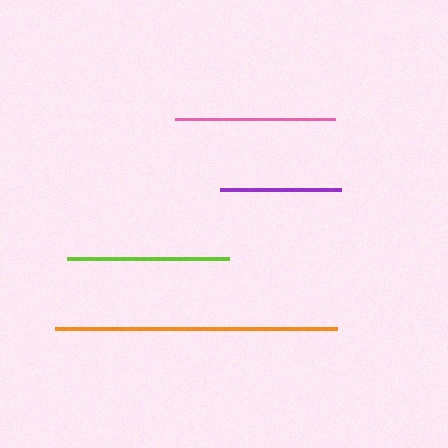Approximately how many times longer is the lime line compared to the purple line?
The lime line is approximately 1.3 times the length of the purple line.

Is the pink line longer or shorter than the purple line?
The pink line is longer than the purple line.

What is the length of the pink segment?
The pink segment is approximately 160 pixels long.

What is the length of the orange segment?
The orange segment is approximately 282 pixels long.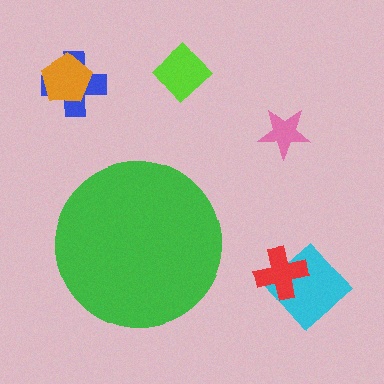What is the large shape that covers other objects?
A green circle.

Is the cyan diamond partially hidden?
No, the cyan diamond is fully visible.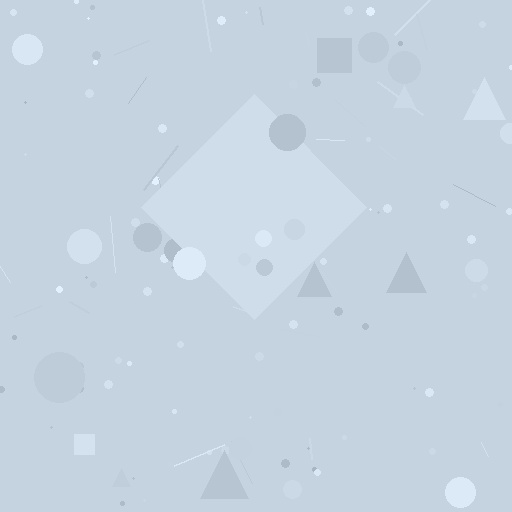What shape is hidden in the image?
A diamond is hidden in the image.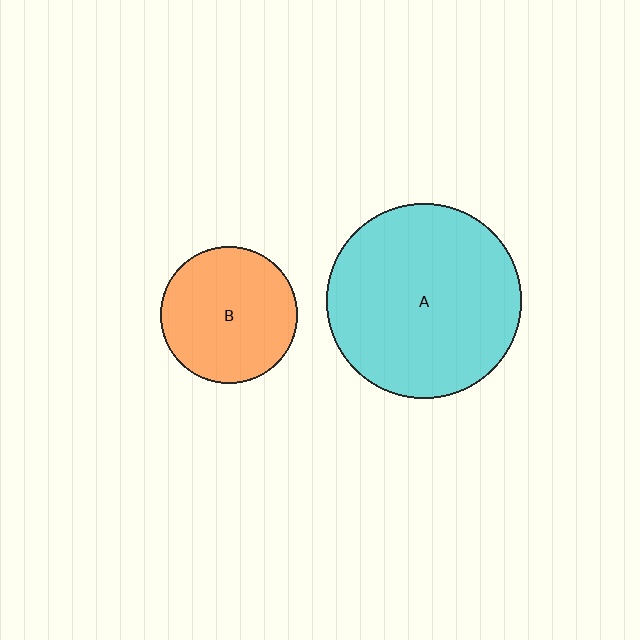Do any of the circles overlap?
No, none of the circles overlap.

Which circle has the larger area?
Circle A (cyan).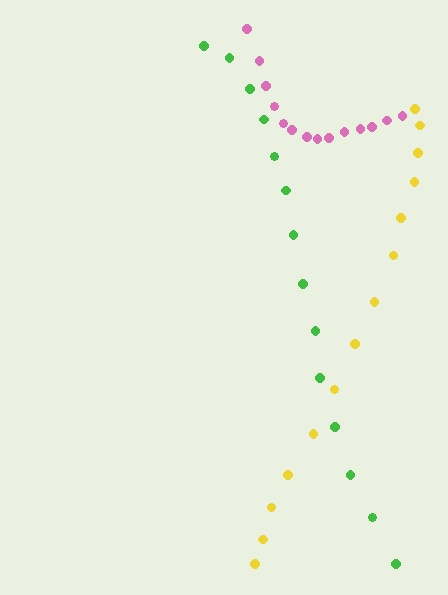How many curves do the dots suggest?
There are 3 distinct paths.